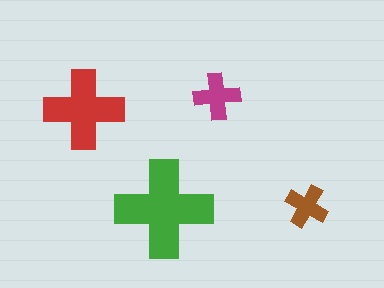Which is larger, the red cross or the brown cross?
The red one.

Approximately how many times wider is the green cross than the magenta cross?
About 2 times wider.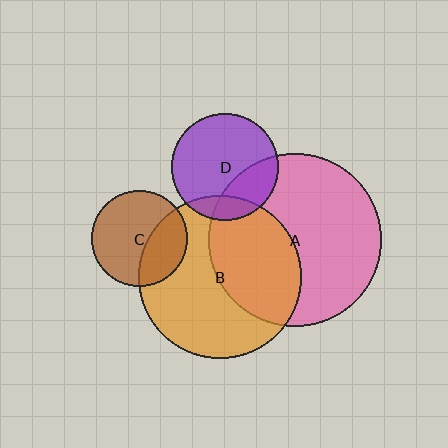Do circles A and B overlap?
Yes.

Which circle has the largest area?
Circle A (pink).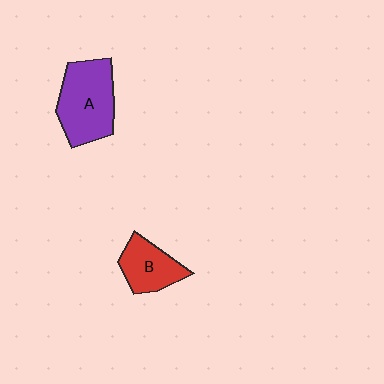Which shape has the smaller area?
Shape B (red).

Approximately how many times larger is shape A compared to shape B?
Approximately 1.6 times.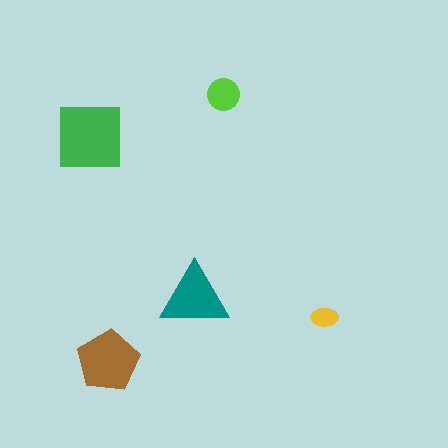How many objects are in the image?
There are 5 objects in the image.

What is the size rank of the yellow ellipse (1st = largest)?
5th.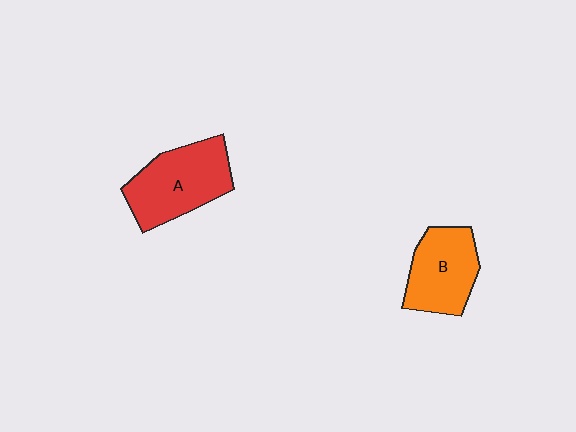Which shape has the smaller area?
Shape B (orange).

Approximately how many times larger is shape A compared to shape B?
Approximately 1.2 times.